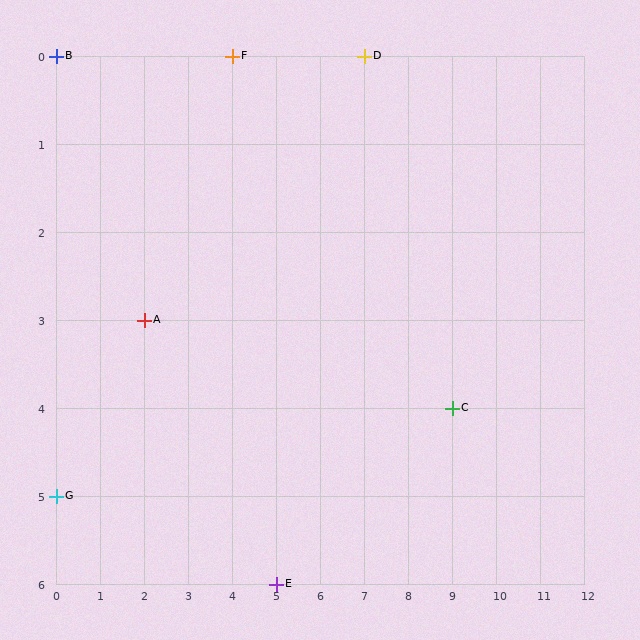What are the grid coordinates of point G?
Point G is at grid coordinates (0, 5).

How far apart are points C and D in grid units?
Points C and D are 2 columns and 4 rows apart (about 4.5 grid units diagonally).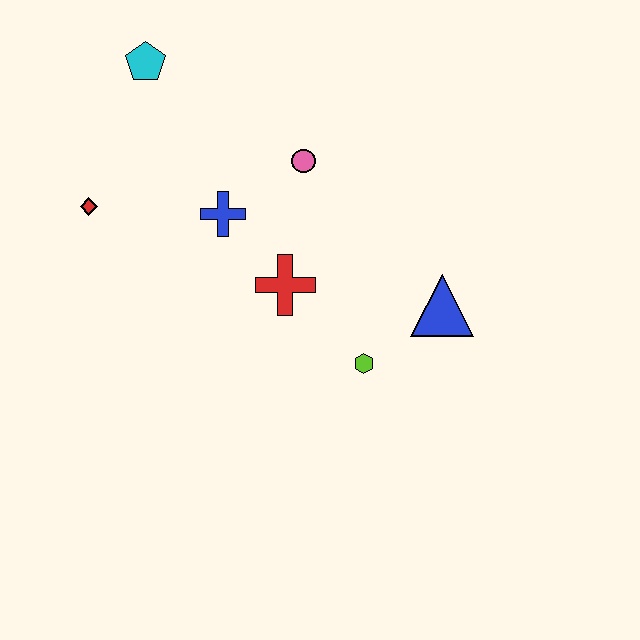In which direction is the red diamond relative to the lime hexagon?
The red diamond is to the left of the lime hexagon.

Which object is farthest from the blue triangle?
The cyan pentagon is farthest from the blue triangle.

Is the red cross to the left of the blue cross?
No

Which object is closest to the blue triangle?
The lime hexagon is closest to the blue triangle.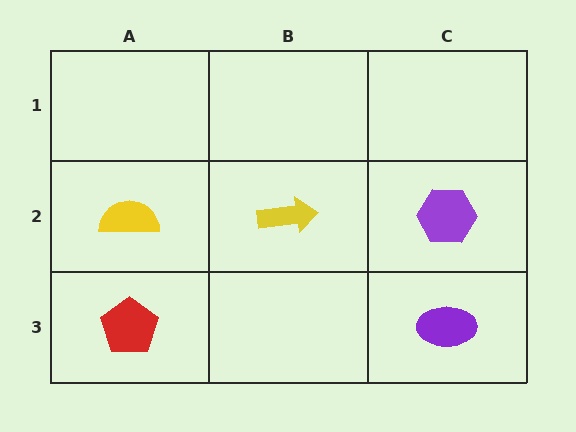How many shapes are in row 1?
0 shapes.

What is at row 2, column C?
A purple hexagon.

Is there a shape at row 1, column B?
No, that cell is empty.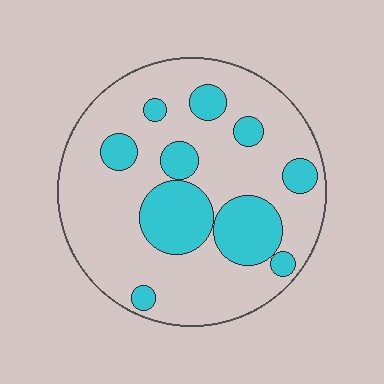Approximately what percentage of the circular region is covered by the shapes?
Approximately 25%.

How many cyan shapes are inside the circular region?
10.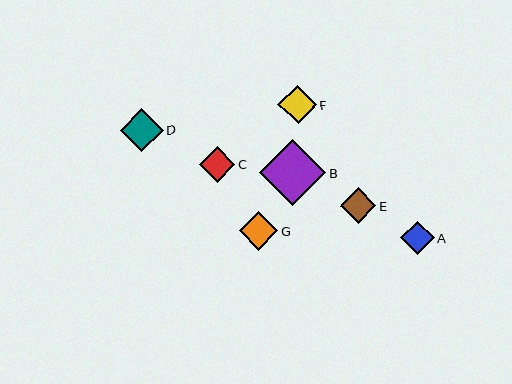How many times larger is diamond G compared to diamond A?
Diamond G is approximately 1.1 times the size of diamond A.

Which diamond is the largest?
Diamond B is the largest with a size of approximately 66 pixels.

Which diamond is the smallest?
Diamond A is the smallest with a size of approximately 33 pixels.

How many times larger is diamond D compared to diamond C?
Diamond D is approximately 1.2 times the size of diamond C.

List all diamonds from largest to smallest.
From largest to smallest: B, D, G, F, C, E, A.